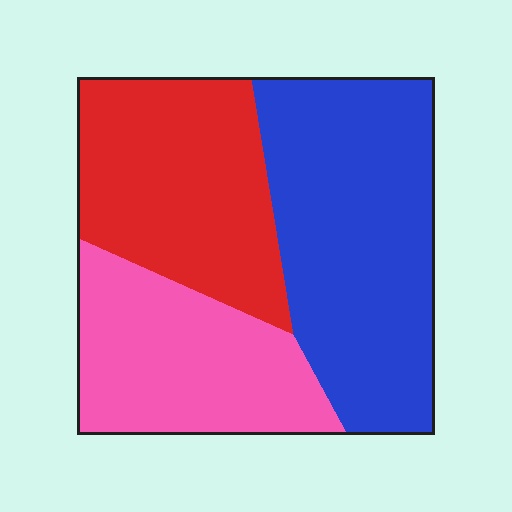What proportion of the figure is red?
Red takes up about one third (1/3) of the figure.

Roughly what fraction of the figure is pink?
Pink takes up between a sixth and a third of the figure.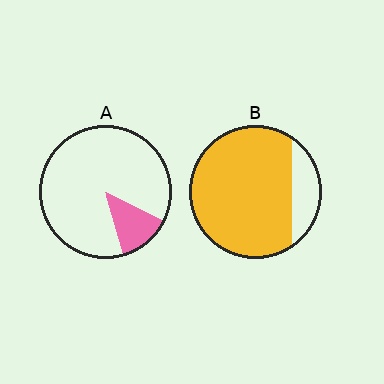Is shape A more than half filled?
No.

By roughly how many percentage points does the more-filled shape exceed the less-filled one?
By roughly 70 percentage points (B over A).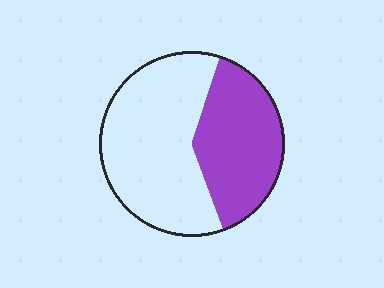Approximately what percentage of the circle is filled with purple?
Approximately 40%.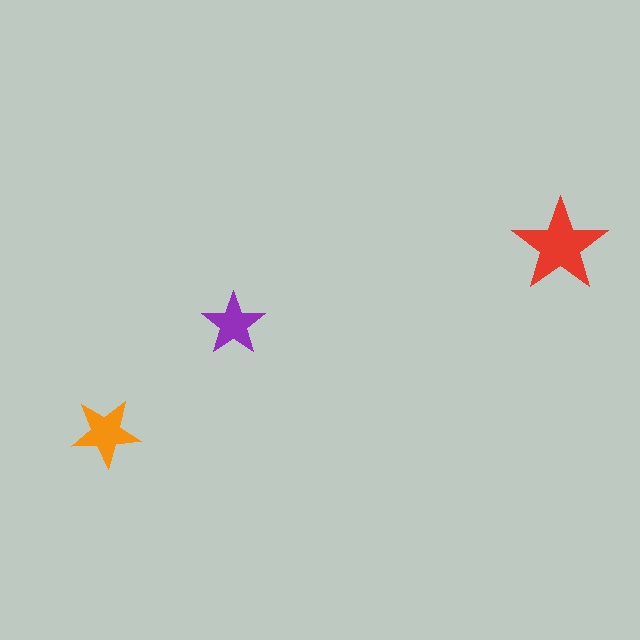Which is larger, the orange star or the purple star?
The orange one.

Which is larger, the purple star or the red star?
The red one.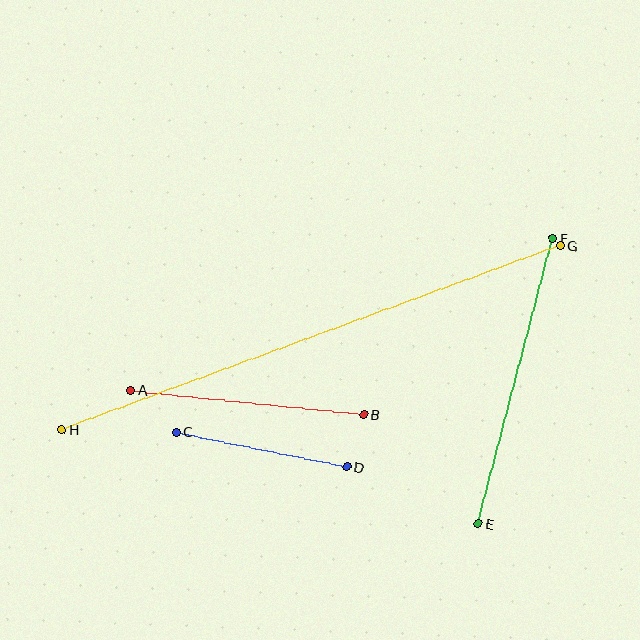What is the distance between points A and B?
The distance is approximately 234 pixels.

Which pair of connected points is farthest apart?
Points G and H are farthest apart.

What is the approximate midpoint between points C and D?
The midpoint is at approximately (261, 449) pixels.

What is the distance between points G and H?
The distance is approximately 531 pixels.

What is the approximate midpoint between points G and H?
The midpoint is at approximately (311, 338) pixels.